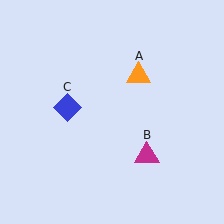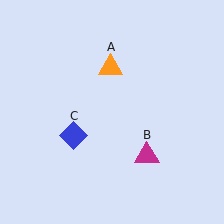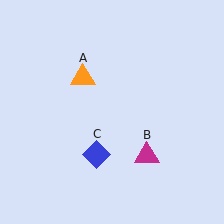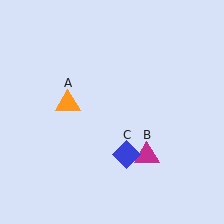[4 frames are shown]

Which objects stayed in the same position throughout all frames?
Magenta triangle (object B) remained stationary.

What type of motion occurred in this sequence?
The orange triangle (object A), blue diamond (object C) rotated counterclockwise around the center of the scene.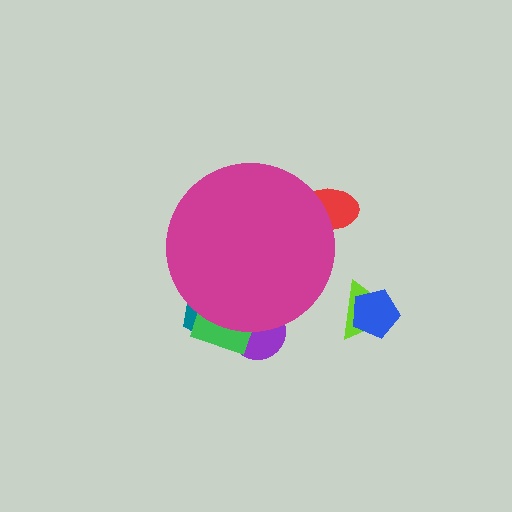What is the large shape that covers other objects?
A magenta circle.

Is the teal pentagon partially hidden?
Yes, the teal pentagon is partially hidden behind the magenta circle.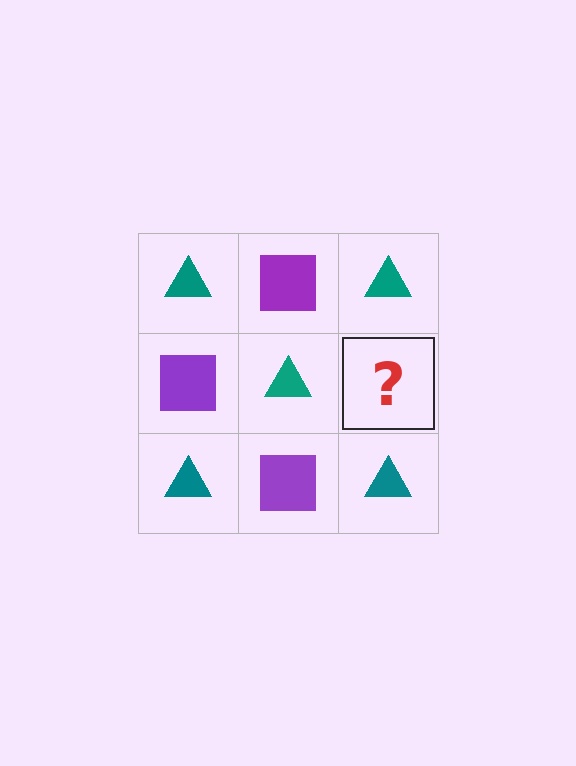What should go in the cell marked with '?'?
The missing cell should contain a purple square.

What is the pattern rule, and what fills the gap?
The rule is that it alternates teal triangle and purple square in a checkerboard pattern. The gap should be filled with a purple square.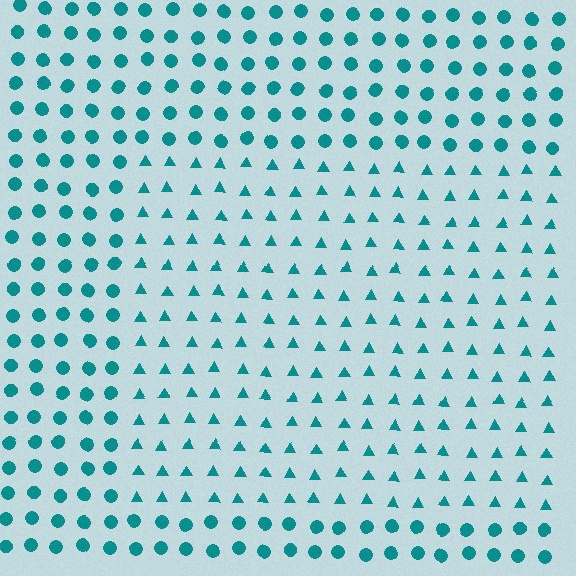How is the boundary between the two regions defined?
The boundary is defined by a change in element shape: triangles inside vs. circles outside. All elements share the same color and spacing.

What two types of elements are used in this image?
The image uses triangles inside the rectangle region and circles outside it.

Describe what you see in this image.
The image is filled with small teal elements arranged in a uniform grid. A rectangle-shaped region contains triangles, while the surrounding area contains circles. The boundary is defined purely by the change in element shape.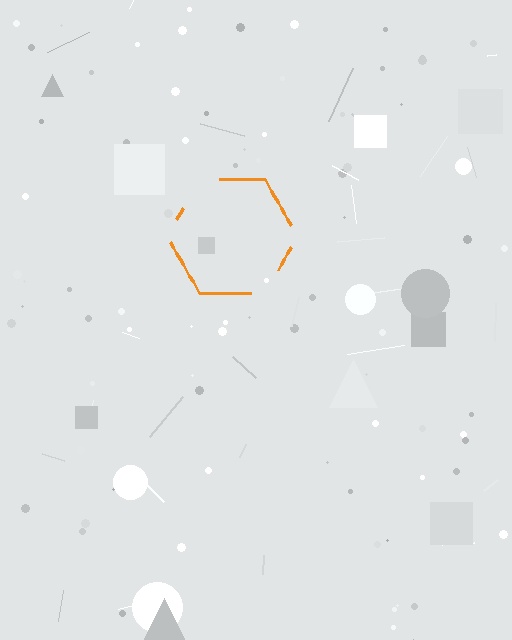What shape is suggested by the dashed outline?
The dashed outline suggests a hexagon.